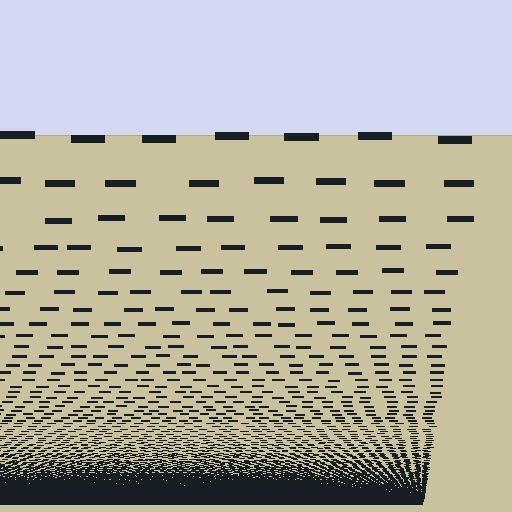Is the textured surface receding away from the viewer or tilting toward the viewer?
The surface appears to tilt toward the viewer. Texture elements get larger and sparser toward the top.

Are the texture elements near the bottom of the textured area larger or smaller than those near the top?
Smaller. The gradient is inverted — elements near the bottom are smaller and denser.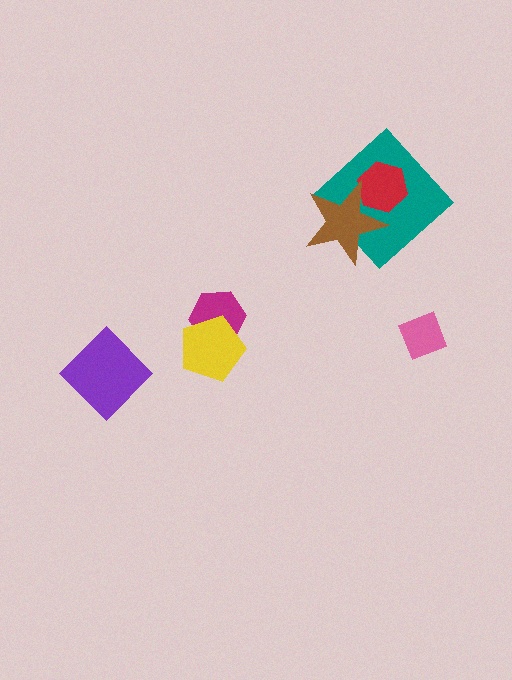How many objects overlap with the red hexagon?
2 objects overlap with the red hexagon.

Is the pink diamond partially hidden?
No, no other shape covers it.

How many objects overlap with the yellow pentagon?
1 object overlaps with the yellow pentagon.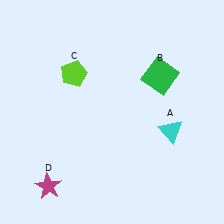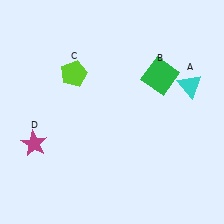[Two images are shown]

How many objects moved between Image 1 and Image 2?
2 objects moved between the two images.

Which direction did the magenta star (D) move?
The magenta star (D) moved up.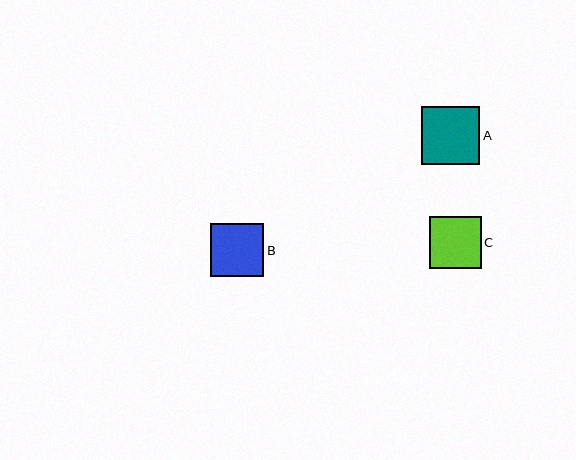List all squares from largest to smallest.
From largest to smallest: A, B, C.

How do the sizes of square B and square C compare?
Square B and square C are approximately the same size.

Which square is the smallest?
Square C is the smallest with a size of approximately 52 pixels.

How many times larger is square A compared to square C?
Square A is approximately 1.1 times the size of square C.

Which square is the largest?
Square A is the largest with a size of approximately 58 pixels.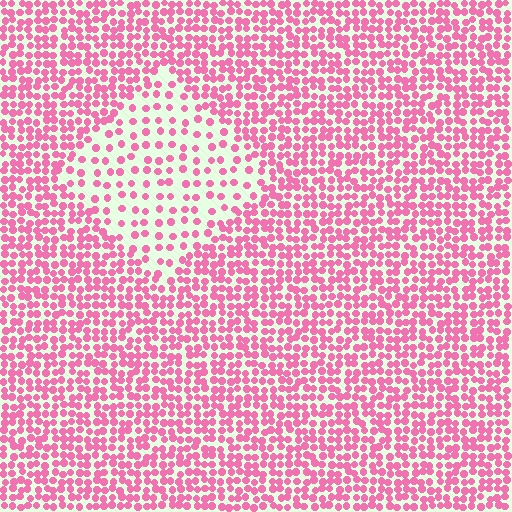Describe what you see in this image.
The image contains small pink elements arranged at two different densities. A diamond-shaped region is visible where the elements are less densely packed than the surrounding area.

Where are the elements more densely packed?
The elements are more densely packed outside the diamond boundary.